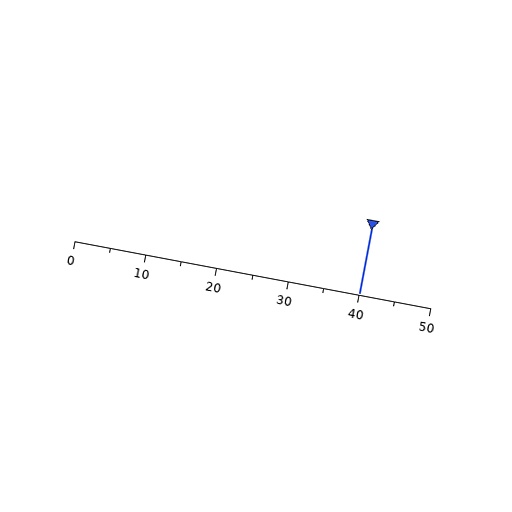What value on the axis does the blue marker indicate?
The marker indicates approximately 40.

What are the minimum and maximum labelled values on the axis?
The axis runs from 0 to 50.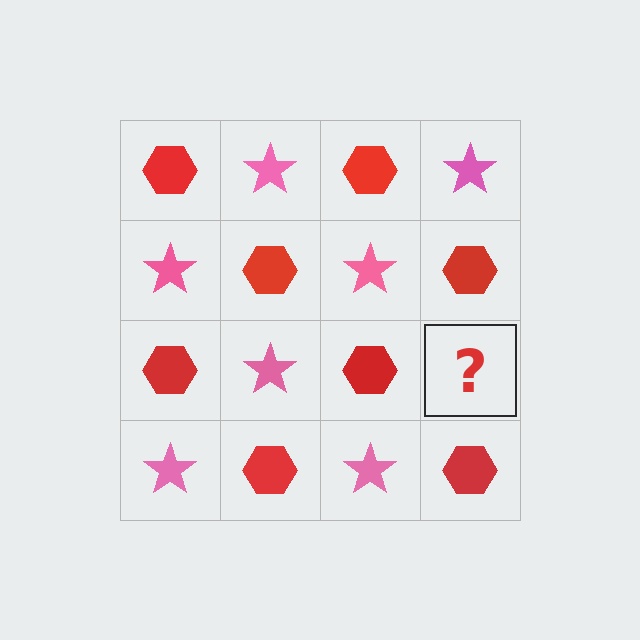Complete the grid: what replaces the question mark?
The question mark should be replaced with a pink star.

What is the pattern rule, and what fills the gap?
The rule is that it alternates red hexagon and pink star in a checkerboard pattern. The gap should be filled with a pink star.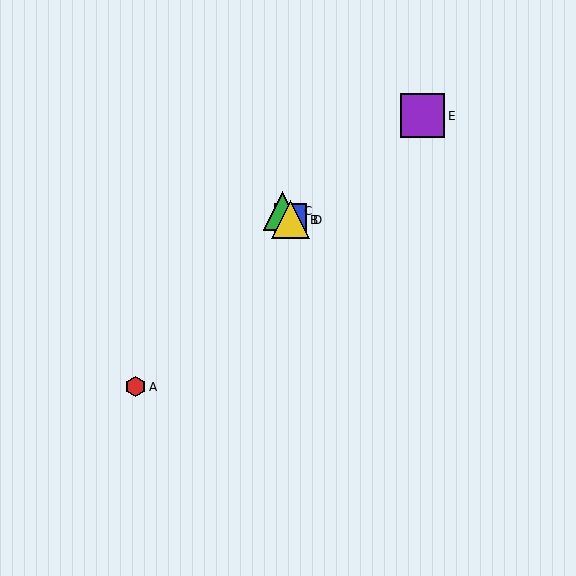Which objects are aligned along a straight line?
Objects B, C, D are aligned along a straight line.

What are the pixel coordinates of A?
Object A is at (135, 387).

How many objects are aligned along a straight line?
3 objects (B, C, D) are aligned along a straight line.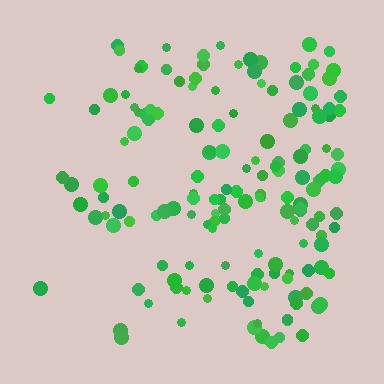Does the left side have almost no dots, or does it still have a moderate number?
Still a moderate number, just noticeably fewer than the right.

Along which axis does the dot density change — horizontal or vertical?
Horizontal.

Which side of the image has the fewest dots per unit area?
The left.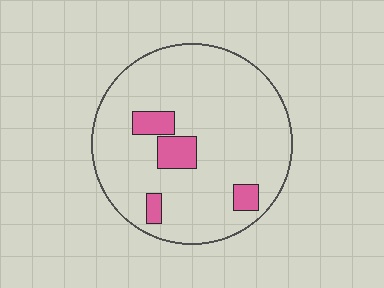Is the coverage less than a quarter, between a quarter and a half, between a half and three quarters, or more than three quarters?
Less than a quarter.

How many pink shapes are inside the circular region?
4.